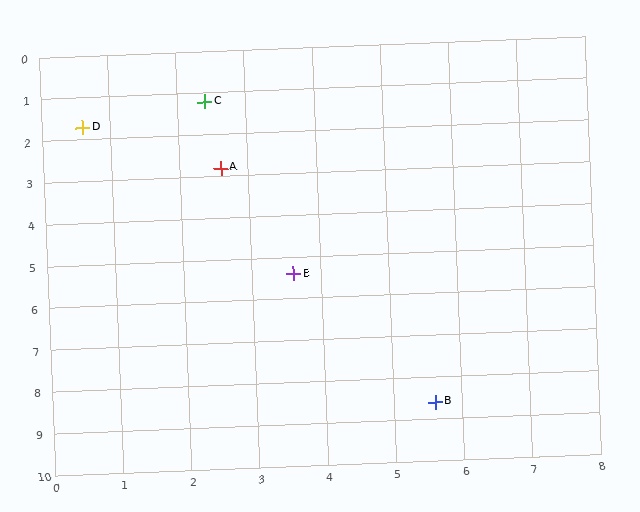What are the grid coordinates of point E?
Point E is at approximately (3.6, 5.4).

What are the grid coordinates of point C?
Point C is at approximately (2.4, 1.2).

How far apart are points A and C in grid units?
Points A and C are about 1.6 grid units apart.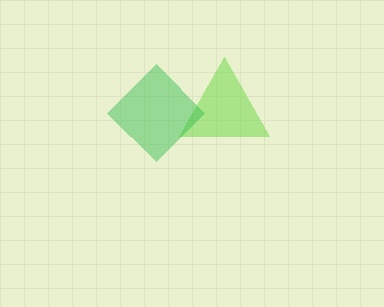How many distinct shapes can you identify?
There are 2 distinct shapes: a lime triangle, a green diamond.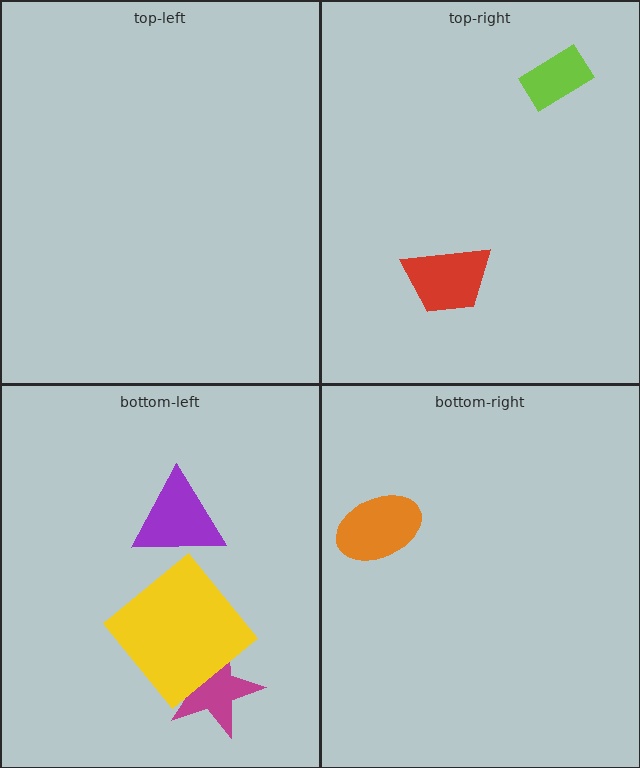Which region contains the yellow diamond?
The bottom-left region.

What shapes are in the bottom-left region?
The purple triangle, the magenta star, the yellow diamond.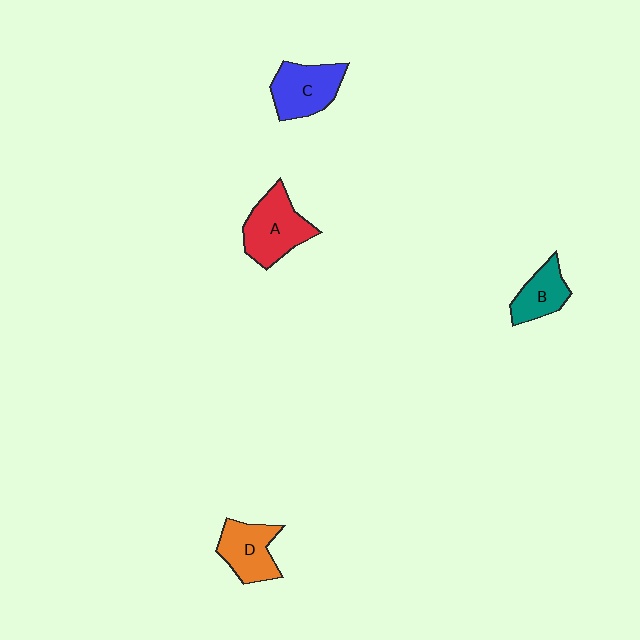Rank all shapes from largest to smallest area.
From largest to smallest: A (red), C (blue), D (orange), B (teal).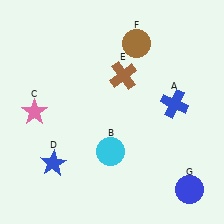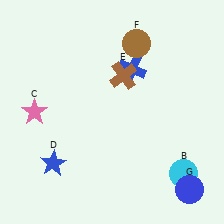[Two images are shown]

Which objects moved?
The objects that moved are: the blue cross (A), the cyan circle (B).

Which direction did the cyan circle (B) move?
The cyan circle (B) moved right.